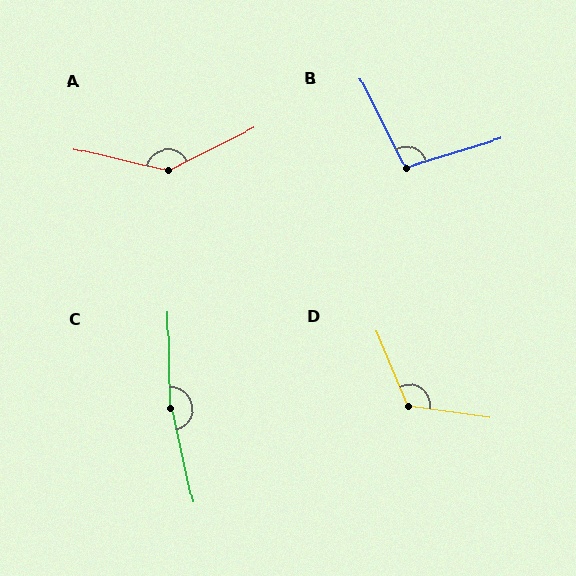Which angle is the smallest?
B, at approximately 100 degrees.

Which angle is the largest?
C, at approximately 168 degrees.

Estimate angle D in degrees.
Approximately 121 degrees.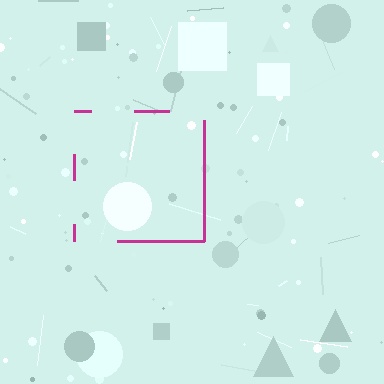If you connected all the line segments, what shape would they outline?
They would outline a square.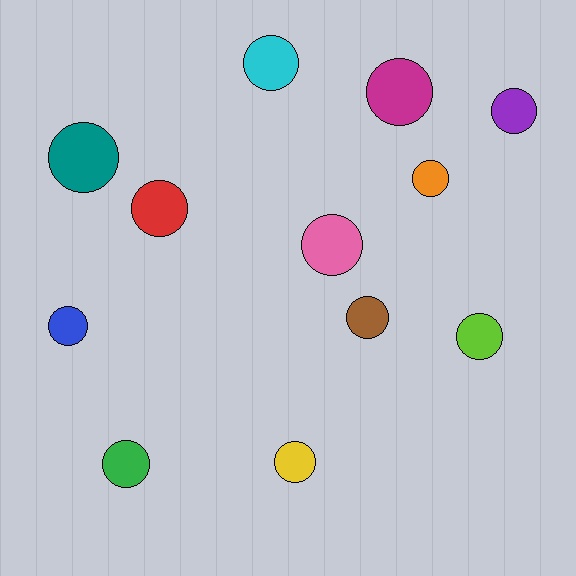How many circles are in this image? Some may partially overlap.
There are 12 circles.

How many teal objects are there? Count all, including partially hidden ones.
There is 1 teal object.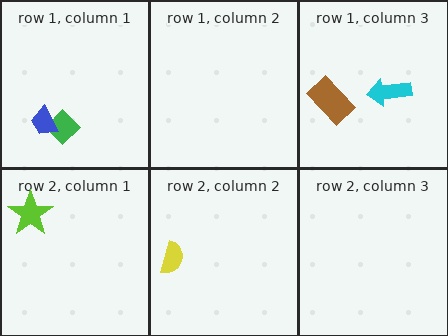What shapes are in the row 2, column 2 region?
The yellow semicircle.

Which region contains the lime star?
The row 2, column 1 region.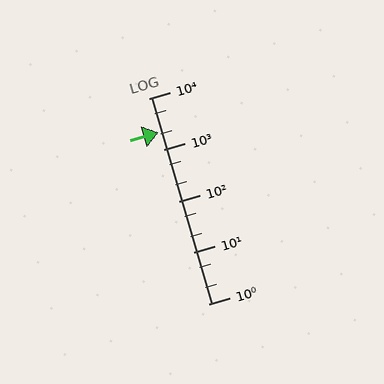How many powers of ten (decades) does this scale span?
The scale spans 4 decades, from 1 to 10000.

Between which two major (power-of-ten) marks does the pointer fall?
The pointer is between 1000 and 10000.